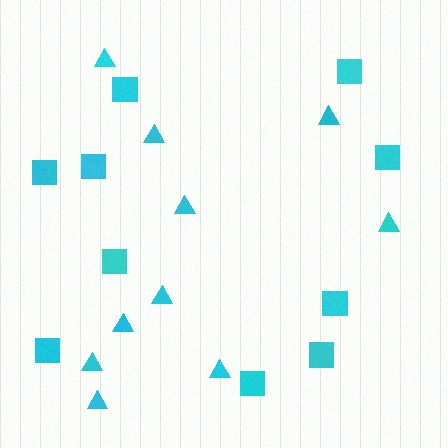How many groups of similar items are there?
There are 2 groups: one group of squares (10) and one group of triangles (10).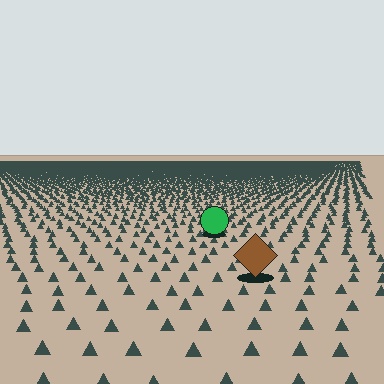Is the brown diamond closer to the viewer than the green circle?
Yes. The brown diamond is closer — you can tell from the texture gradient: the ground texture is coarser near it.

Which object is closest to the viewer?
The brown diamond is closest. The texture marks near it are larger and more spread out.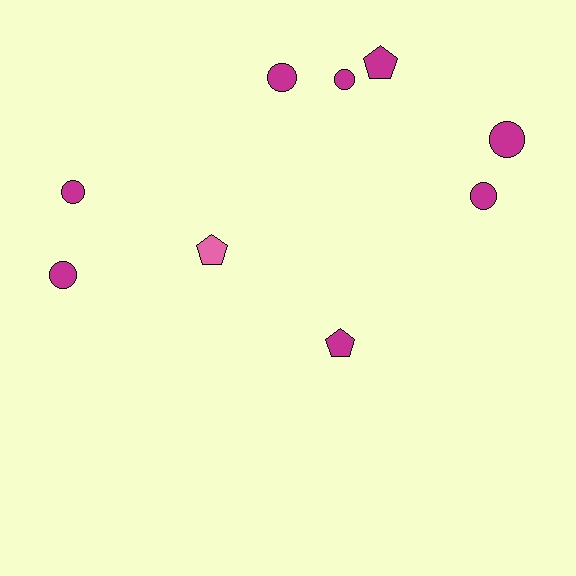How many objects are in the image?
There are 9 objects.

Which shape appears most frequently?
Circle, with 6 objects.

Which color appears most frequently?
Magenta, with 8 objects.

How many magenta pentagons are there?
There are 2 magenta pentagons.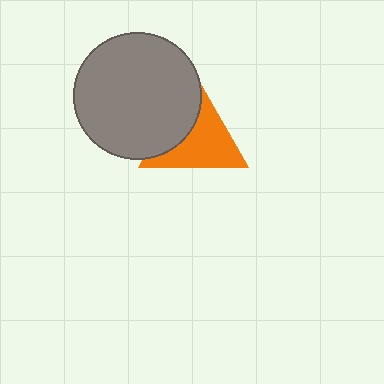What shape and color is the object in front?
The object in front is a gray circle.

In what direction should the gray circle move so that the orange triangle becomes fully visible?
The gray circle should move left. That is the shortest direction to clear the overlap and leave the orange triangle fully visible.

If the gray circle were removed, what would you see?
You would see the complete orange triangle.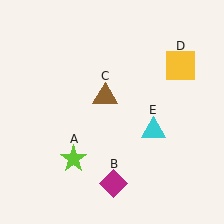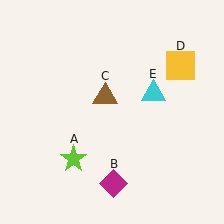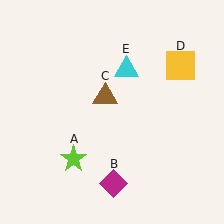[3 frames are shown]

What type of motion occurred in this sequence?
The cyan triangle (object E) rotated counterclockwise around the center of the scene.